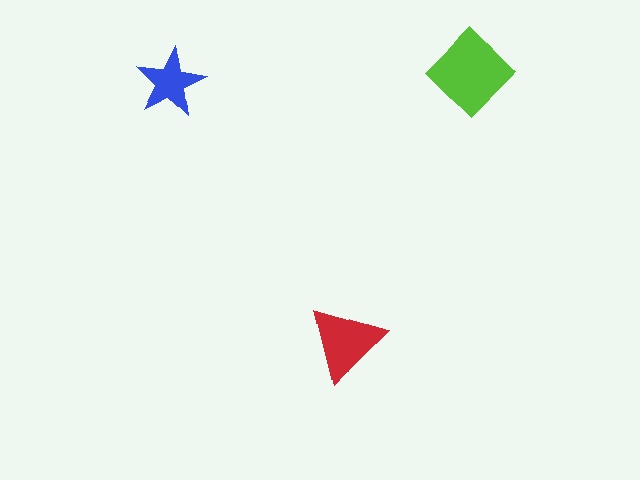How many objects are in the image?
There are 3 objects in the image.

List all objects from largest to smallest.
The lime diamond, the red triangle, the blue star.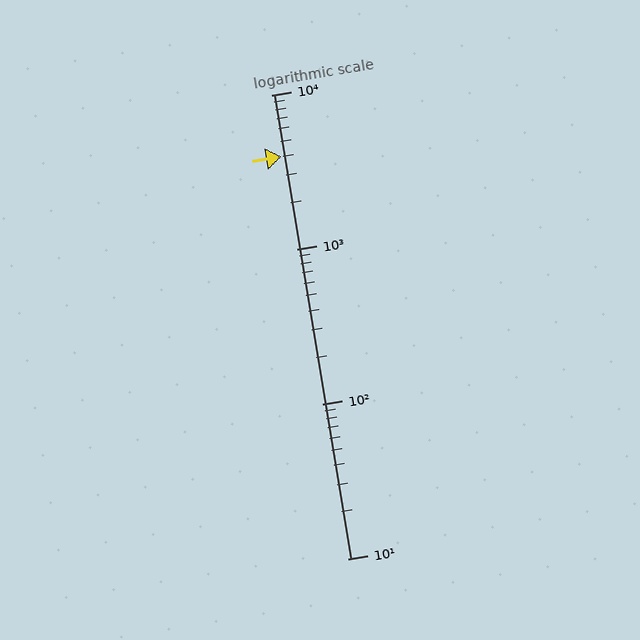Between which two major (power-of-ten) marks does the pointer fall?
The pointer is between 1000 and 10000.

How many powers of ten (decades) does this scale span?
The scale spans 3 decades, from 10 to 10000.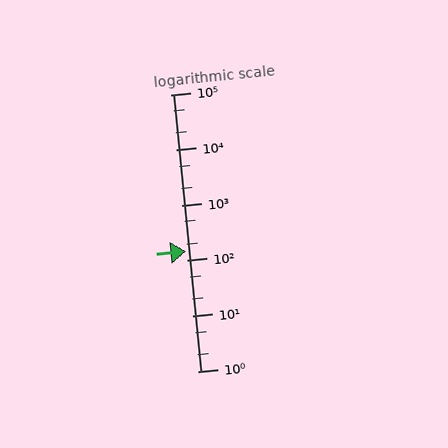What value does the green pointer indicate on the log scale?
The pointer indicates approximately 150.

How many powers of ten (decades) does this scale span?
The scale spans 5 decades, from 1 to 100000.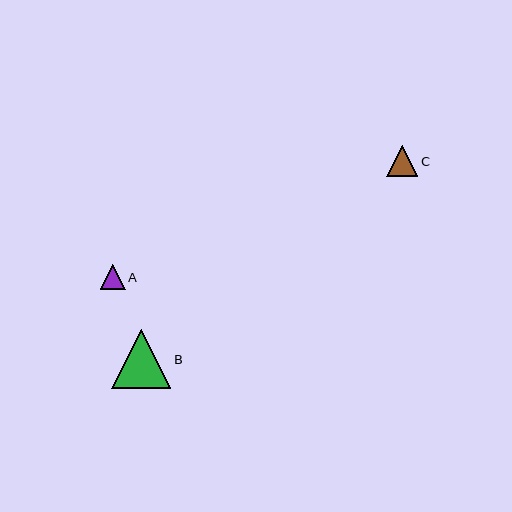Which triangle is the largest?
Triangle B is the largest with a size of approximately 59 pixels.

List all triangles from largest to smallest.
From largest to smallest: B, C, A.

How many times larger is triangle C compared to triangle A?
Triangle C is approximately 1.2 times the size of triangle A.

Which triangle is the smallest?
Triangle A is the smallest with a size of approximately 25 pixels.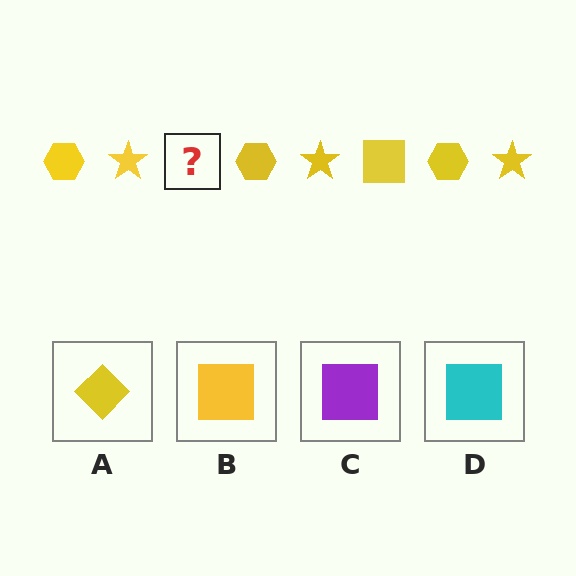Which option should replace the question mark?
Option B.